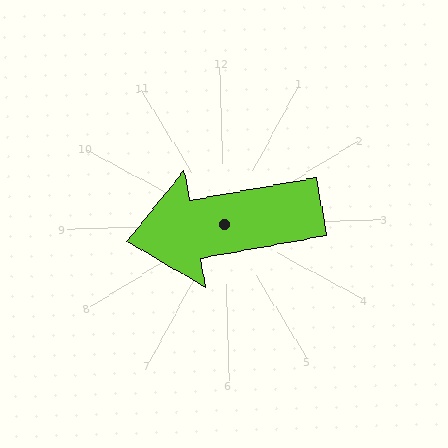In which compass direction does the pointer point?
West.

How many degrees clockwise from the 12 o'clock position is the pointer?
Approximately 262 degrees.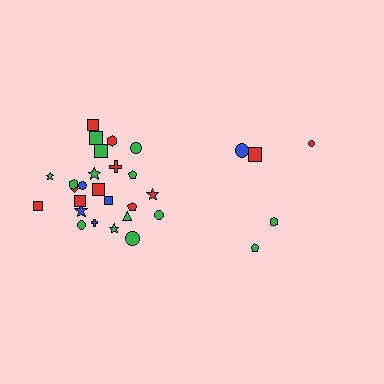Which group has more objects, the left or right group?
The left group.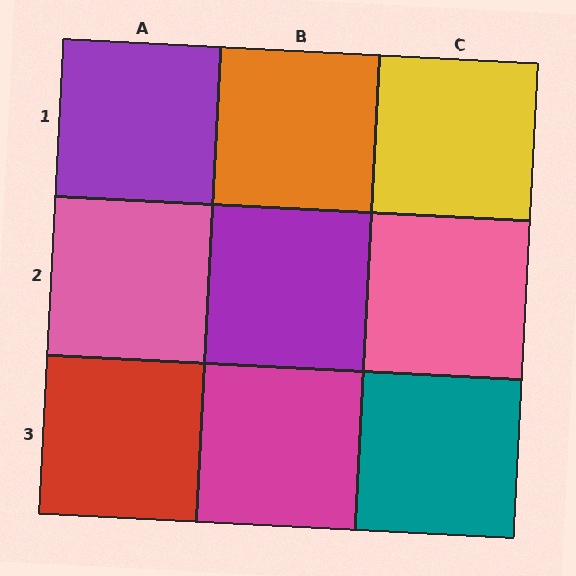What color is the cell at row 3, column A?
Red.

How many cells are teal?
1 cell is teal.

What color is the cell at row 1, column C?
Yellow.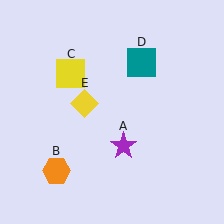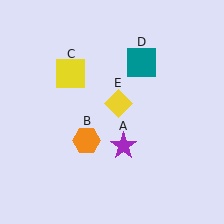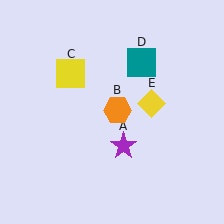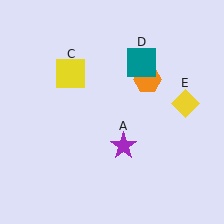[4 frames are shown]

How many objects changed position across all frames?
2 objects changed position: orange hexagon (object B), yellow diamond (object E).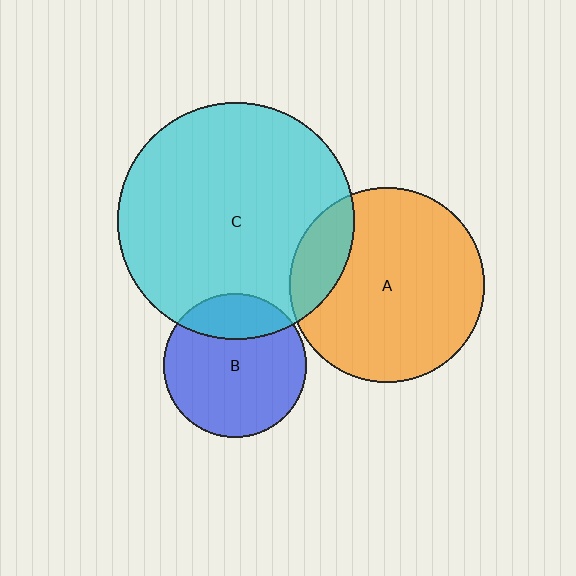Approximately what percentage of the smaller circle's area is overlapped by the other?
Approximately 15%.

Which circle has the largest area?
Circle C (cyan).